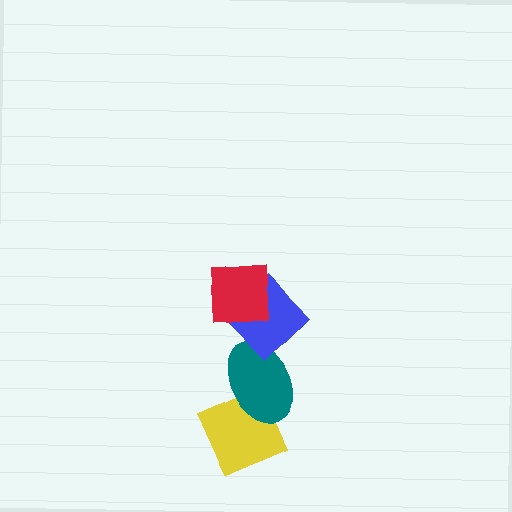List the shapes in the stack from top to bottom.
From top to bottom: the red square, the blue diamond, the teal ellipse, the yellow diamond.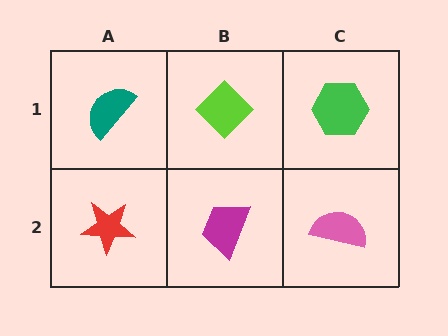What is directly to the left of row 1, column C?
A lime diamond.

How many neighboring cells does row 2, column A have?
2.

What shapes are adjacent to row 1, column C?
A pink semicircle (row 2, column C), a lime diamond (row 1, column B).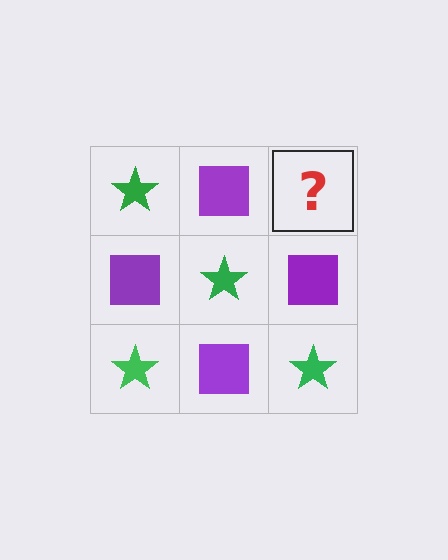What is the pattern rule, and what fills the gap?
The rule is that it alternates green star and purple square in a checkerboard pattern. The gap should be filled with a green star.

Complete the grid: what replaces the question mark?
The question mark should be replaced with a green star.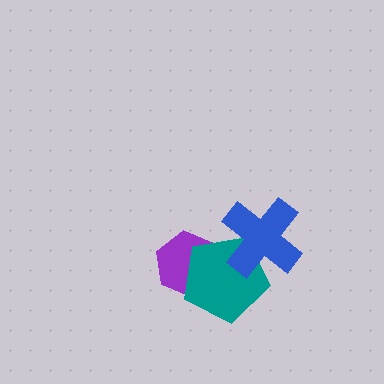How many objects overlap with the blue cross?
1 object overlaps with the blue cross.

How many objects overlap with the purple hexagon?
1 object overlaps with the purple hexagon.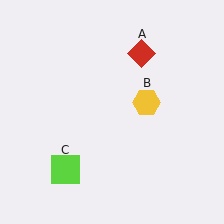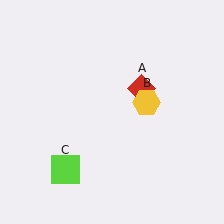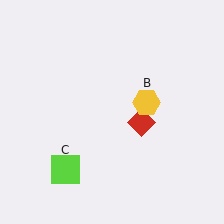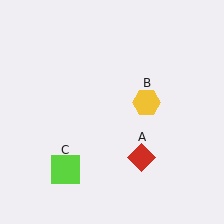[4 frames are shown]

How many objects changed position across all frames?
1 object changed position: red diamond (object A).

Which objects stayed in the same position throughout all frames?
Yellow hexagon (object B) and lime square (object C) remained stationary.